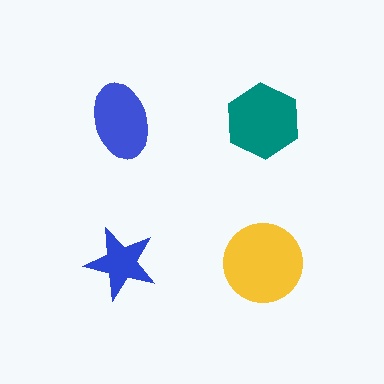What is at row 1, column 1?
A blue ellipse.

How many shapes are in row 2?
2 shapes.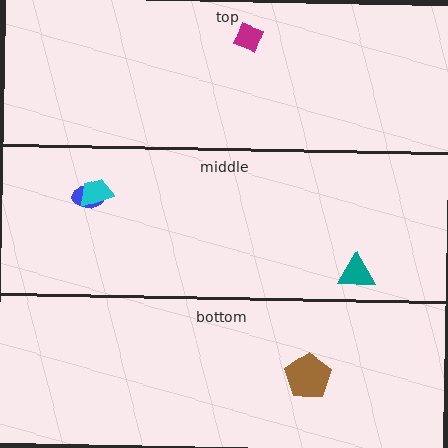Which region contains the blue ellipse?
The middle region.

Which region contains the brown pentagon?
The bottom region.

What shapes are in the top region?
The magenta diamond.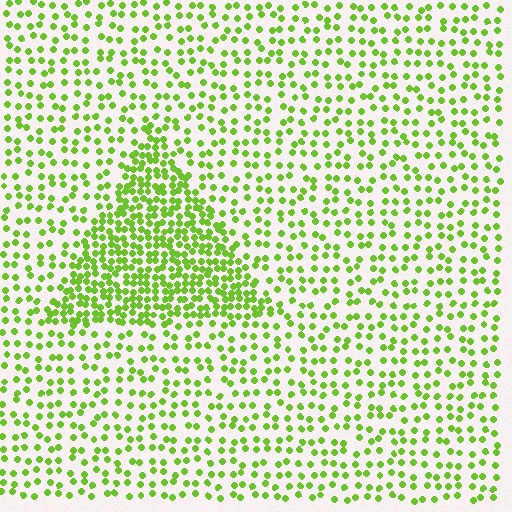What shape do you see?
I see a triangle.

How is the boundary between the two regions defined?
The boundary is defined by a change in element density (approximately 2.3x ratio). All elements are the same color, size, and shape.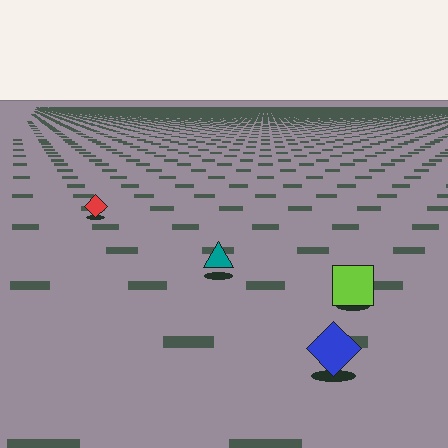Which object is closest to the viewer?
The blue diamond is closest. The texture marks near it are larger and more spread out.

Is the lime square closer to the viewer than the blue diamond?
No. The blue diamond is closer — you can tell from the texture gradient: the ground texture is coarser near it.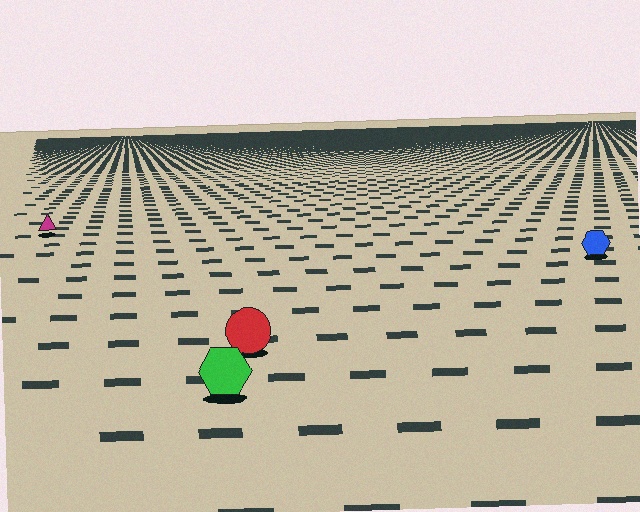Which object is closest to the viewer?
The green hexagon is closest. The texture marks near it are larger and more spread out.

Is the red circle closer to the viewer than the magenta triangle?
Yes. The red circle is closer — you can tell from the texture gradient: the ground texture is coarser near it.